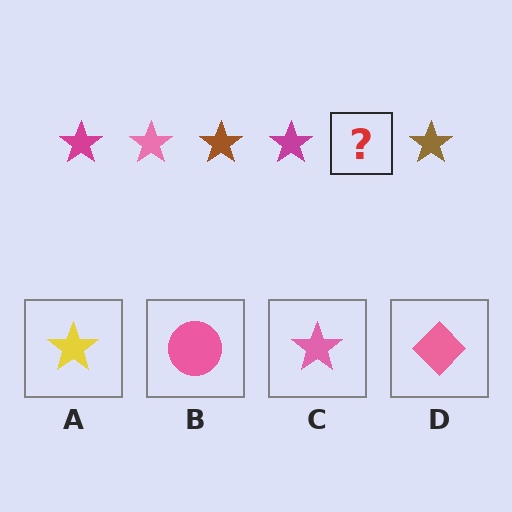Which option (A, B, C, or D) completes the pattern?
C.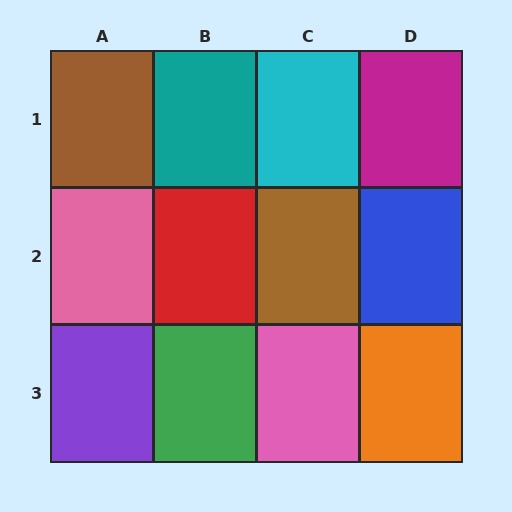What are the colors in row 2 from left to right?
Pink, red, brown, blue.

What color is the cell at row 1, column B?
Teal.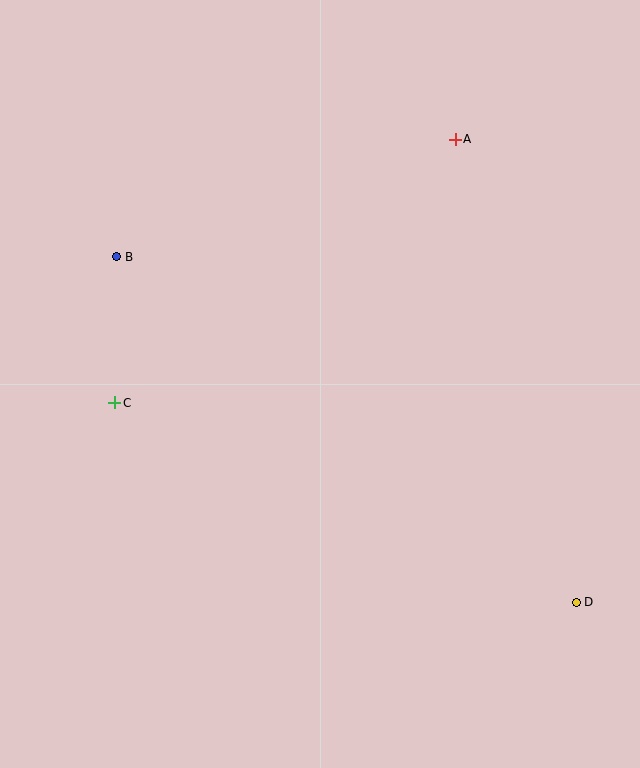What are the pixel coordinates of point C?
Point C is at (115, 403).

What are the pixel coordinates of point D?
Point D is at (576, 602).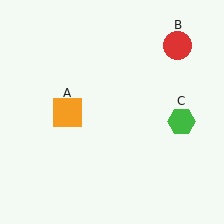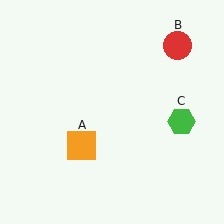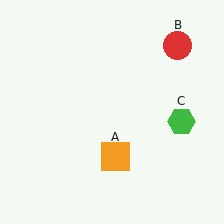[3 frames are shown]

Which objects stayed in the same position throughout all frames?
Red circle (object B) and green hexagon (object C) remained stationary.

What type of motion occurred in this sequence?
The orange square (object A) rotated counterclockwise around the center of the scene.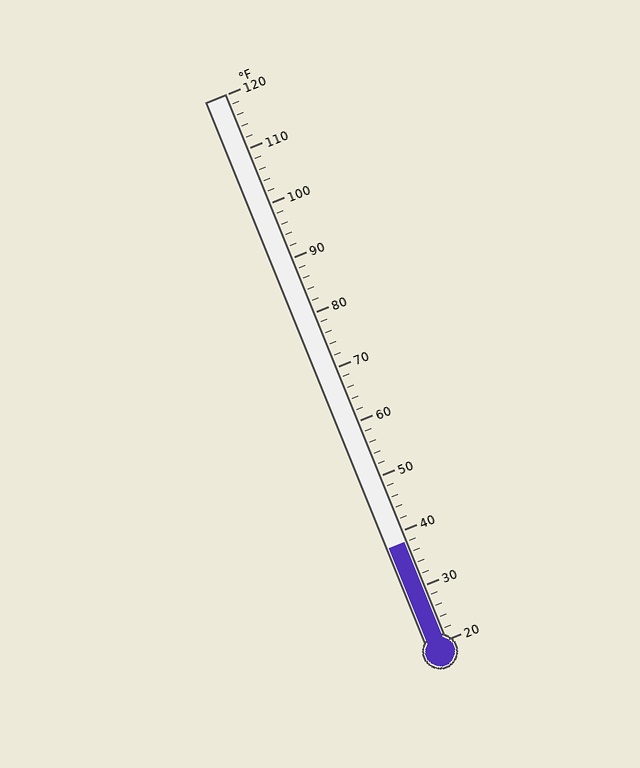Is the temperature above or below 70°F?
The temperature is below 70°F.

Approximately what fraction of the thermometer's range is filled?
The thermometer is filled to approximately 20% of its range.